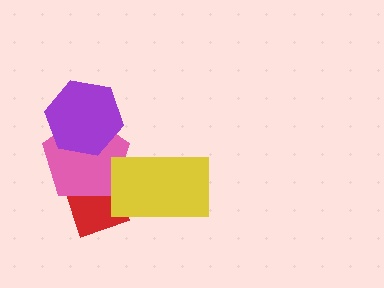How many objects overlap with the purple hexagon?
1 object overlaps with the purple hexagon.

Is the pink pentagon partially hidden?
Yes, it is partially covered by another shape.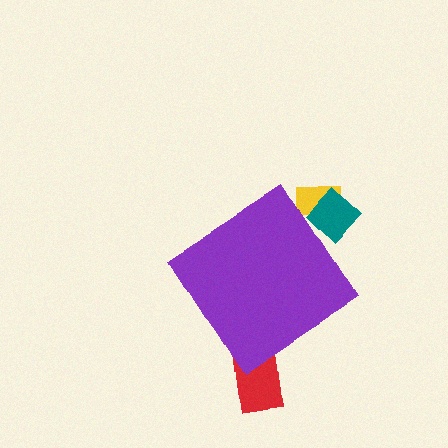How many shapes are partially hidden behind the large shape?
3 shapes are partially hidden.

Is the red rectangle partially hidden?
Yes, the red rectangle is partially hidden behind the purple diamond.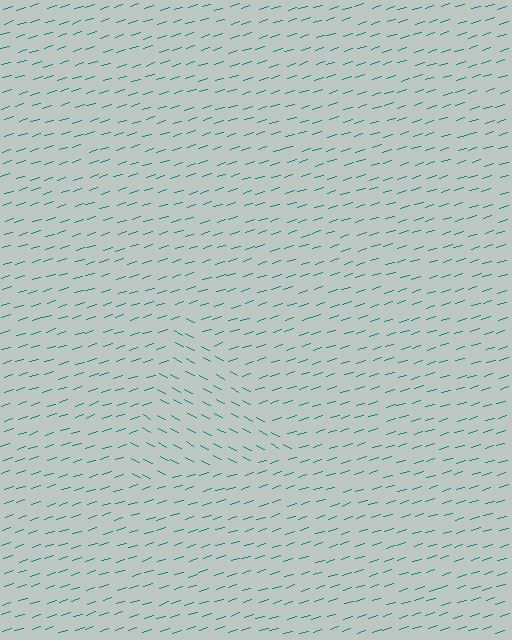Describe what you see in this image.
The image is filled with small teal line segments. A triangle region in the image has lines oriented differently from the surrounding lines, creating a visible texture boundary.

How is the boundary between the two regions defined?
The boundary is defined purely by a change in line orientation (approximately 45 degrees difference). All lines are the same color and thickness.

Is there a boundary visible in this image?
Yes, there is a texture boundary formed by a change in line orientation.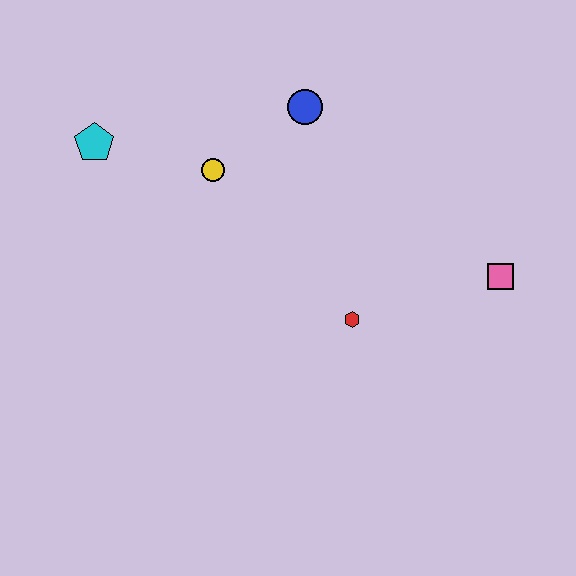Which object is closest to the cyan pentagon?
The yellow circle is closest to the cyan pentagon.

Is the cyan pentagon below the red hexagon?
No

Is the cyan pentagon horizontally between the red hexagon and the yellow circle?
No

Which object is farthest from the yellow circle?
The pink square is farthest from the yellow circle.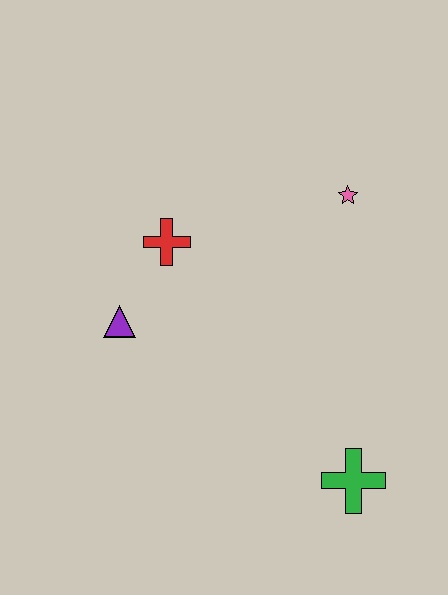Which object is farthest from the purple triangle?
The green cross is farthest from the purple triangle.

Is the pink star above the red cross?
Yes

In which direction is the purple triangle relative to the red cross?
The purple triangle is below the red cross.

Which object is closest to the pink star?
The red cross is closest to the pink star.